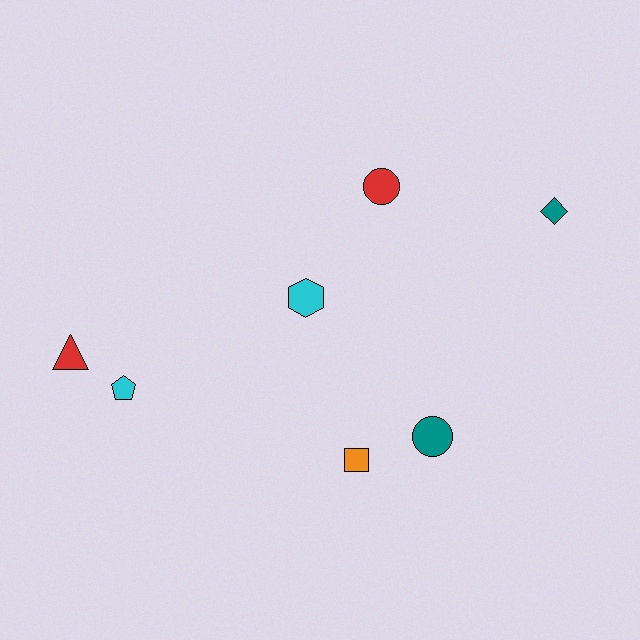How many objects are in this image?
There are 7 objects.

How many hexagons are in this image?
There is 1 hexagon.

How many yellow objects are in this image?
There are no yellow objects.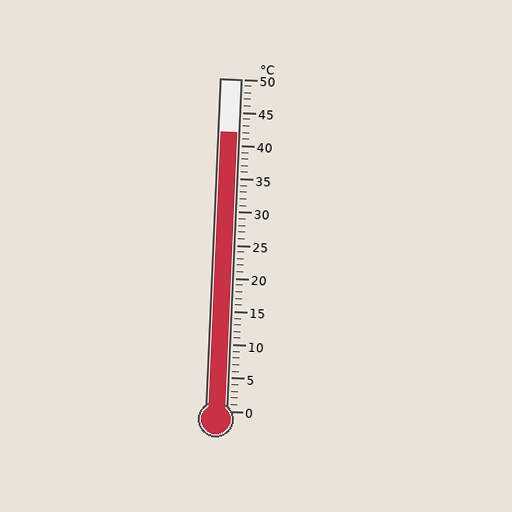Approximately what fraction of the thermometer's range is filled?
The thermometer is filled to approximately 85% of its range.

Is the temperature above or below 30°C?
The temperature is above 30°C.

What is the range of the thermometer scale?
The thermometer scale ranges from 0°C to 50°C.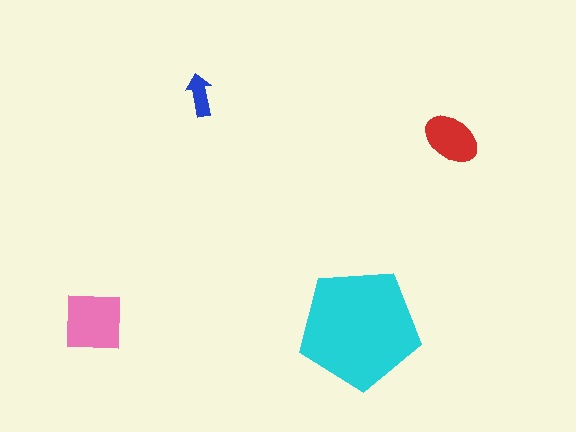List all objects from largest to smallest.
The cyan pentagon, the pink square, the red ellipse, the blue arrow.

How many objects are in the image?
There are 4 objects in the image.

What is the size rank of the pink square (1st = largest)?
2nd.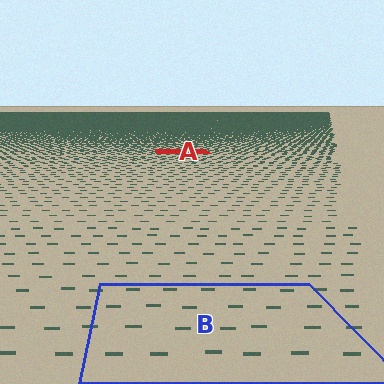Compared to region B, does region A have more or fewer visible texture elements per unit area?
Region A has more texture elements per unit area — they are packed more densely because it is farther away.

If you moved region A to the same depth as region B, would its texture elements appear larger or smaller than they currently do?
They would appear larger. At a closer depth, the same texture elements are projected at a bigger on-screen size.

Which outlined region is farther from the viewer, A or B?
Region A is farther from the viewer — the texture elements inside it appear smaller and more densely packed.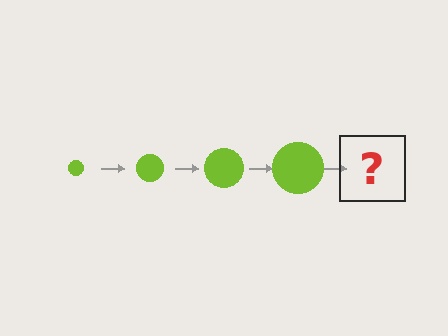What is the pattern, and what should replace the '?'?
The pattern is that the circle gets progressively larger each step. The '?' should be a lime circle, larger than the previous one.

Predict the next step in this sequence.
The next step is a lime circle, larger than the previous one.